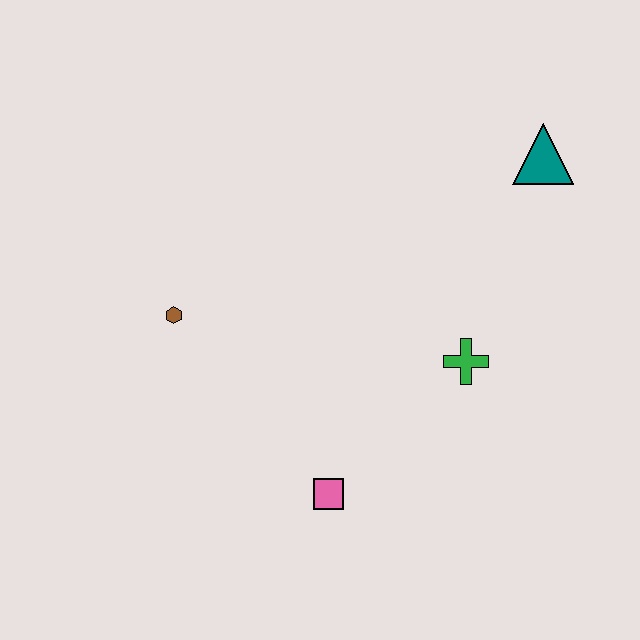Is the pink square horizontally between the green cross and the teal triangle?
No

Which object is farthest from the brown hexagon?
The teal triangle is farthest from the brown hexagon.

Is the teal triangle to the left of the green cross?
No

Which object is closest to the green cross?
The pink square is closest to the green cross.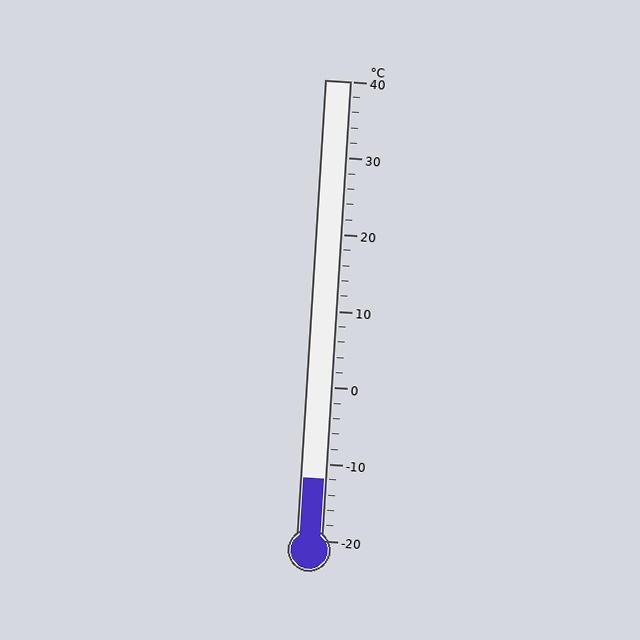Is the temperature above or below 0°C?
The temperature is below 0°C.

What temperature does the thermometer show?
The thermometer shows approximately -12°C.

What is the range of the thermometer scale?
The thermometer scale ranges from -20°C to 40°C.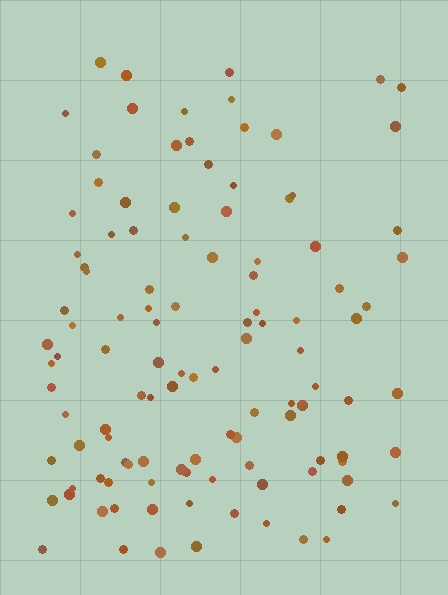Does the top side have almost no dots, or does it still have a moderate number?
Still a moderate number, just noticeably fewer than the bottom.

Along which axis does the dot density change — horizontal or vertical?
Vertical.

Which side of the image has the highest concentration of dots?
The bottom.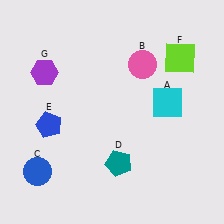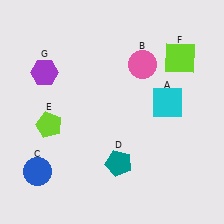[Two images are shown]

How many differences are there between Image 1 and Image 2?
There is 1 difference between the two images.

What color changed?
The pentagon (E) changed from blue in Image 1 to lime in Image 2.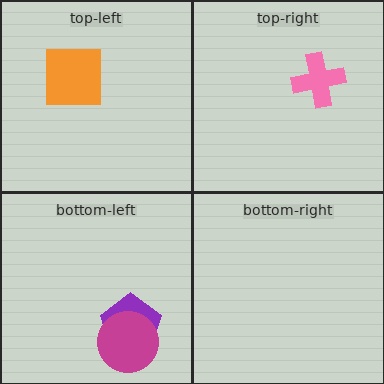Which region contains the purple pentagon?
The bottom-left region.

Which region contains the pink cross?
The top-right region.